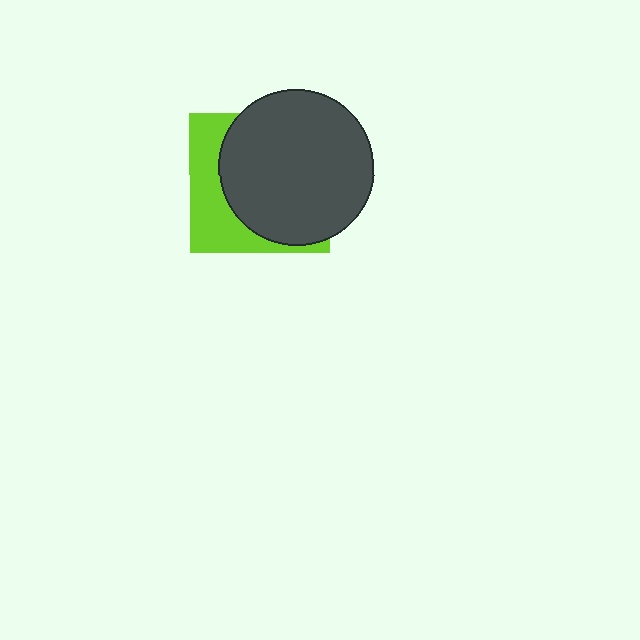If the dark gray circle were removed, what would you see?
You would see the complete lime square.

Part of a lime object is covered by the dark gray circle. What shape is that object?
It is a square.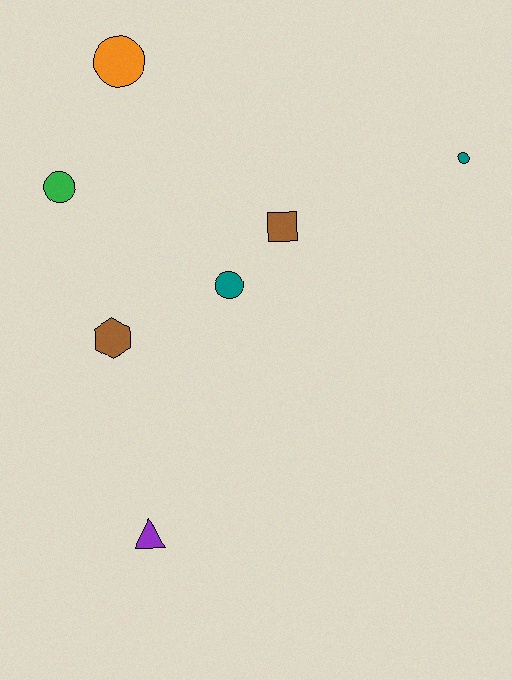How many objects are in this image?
There are 7 objects.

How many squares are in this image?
There is 1 square.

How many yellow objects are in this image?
There are no yellow objects.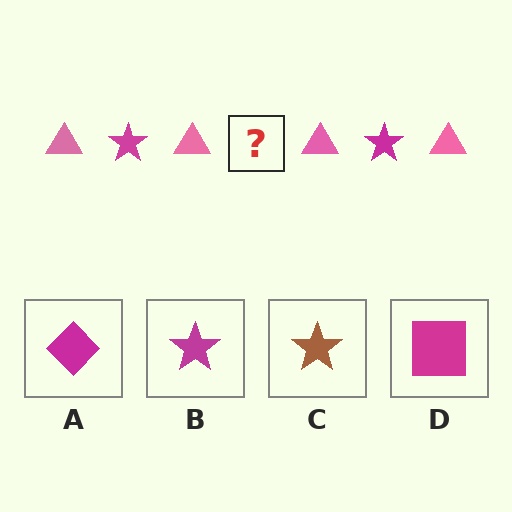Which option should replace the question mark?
Option B.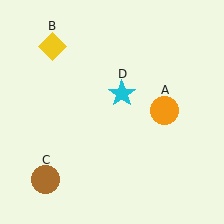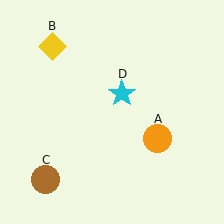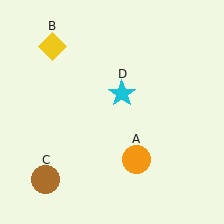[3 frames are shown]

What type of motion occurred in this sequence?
The orange circle (object A) rotated clockwise around the center of the scene.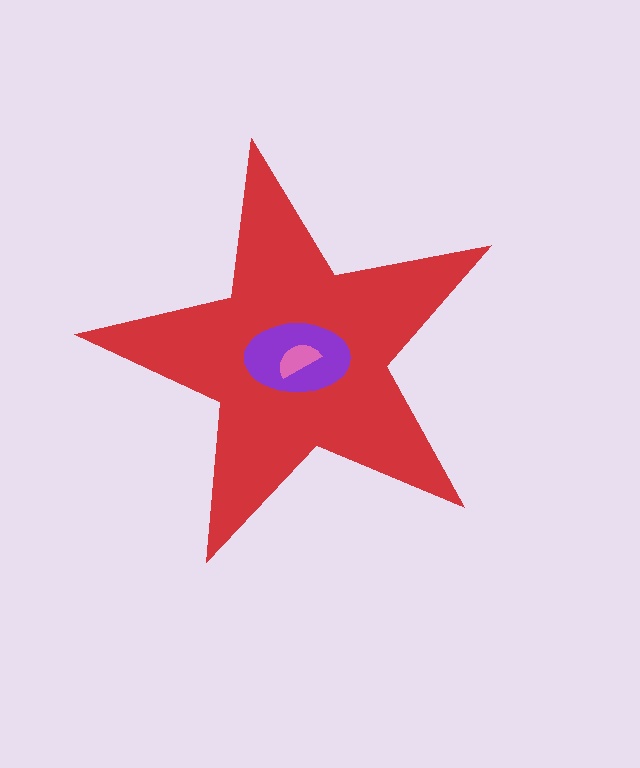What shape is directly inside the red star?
The purple ellipse.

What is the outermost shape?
The red star.